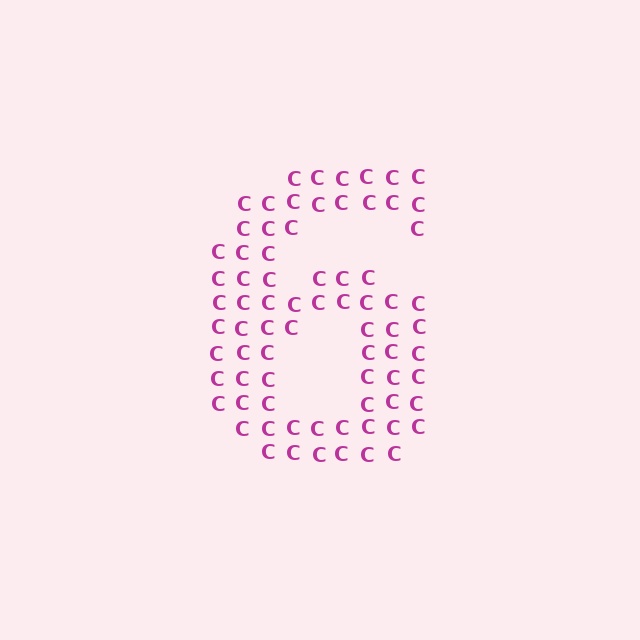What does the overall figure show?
The overall figure shows the digit 6.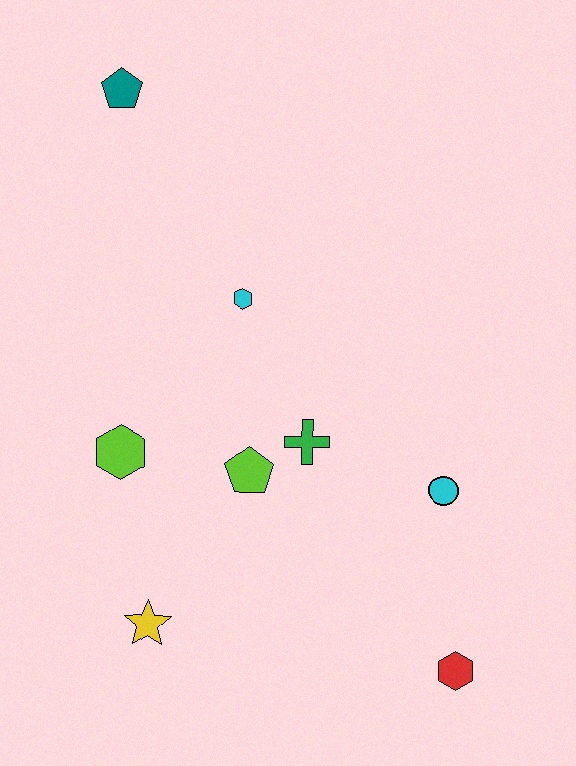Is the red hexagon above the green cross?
No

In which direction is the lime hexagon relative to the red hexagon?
The lime hexagon is to the left of the red hexagon.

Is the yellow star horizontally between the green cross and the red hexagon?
No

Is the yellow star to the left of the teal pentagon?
No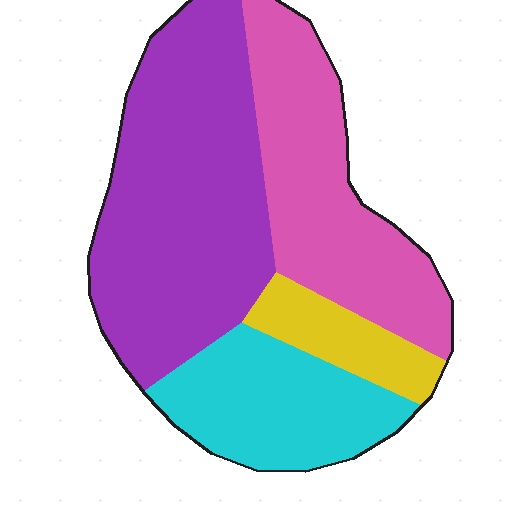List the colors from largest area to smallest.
From largest to smallest: purple, pink, cyan, yellow.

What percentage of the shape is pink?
Pink takes up about one quarter (1/4) of the shape.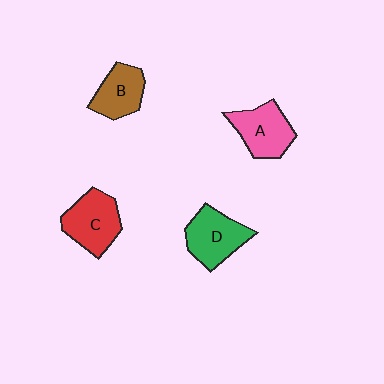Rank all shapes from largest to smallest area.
From largest to smallest: C (red), D (green), A (pink), B (brown).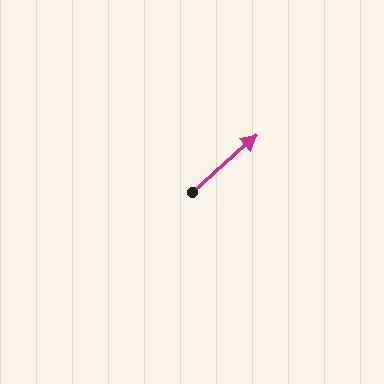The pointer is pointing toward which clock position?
Roughly 2 o'clock.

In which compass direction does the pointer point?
Northeast.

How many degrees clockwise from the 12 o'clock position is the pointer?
Approximately 48 degrees.